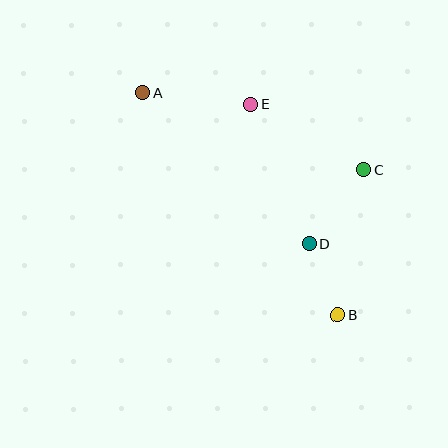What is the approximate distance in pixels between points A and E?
The distance between A and E is approximately 109 pixels.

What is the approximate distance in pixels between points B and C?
The distance between B and C is approximately 147 pixels.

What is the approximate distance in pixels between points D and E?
The distance between D and E is approximately 151 pixels.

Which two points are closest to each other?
Points B and D are closest to each other.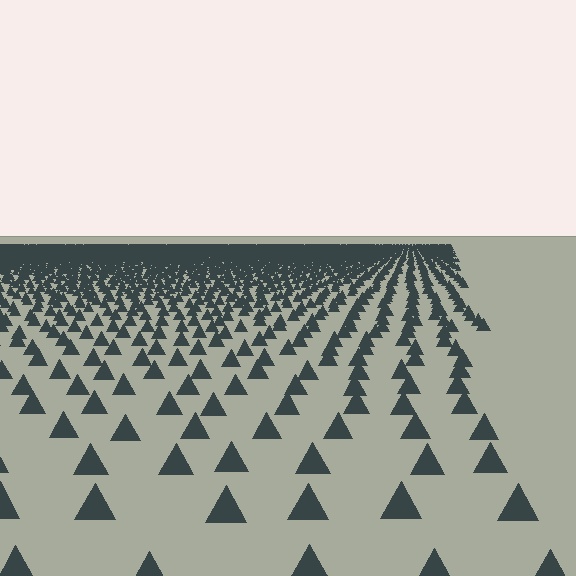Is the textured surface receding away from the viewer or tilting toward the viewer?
The surface is receding away from the viewer. Texture elements get smaller and denser toward the top.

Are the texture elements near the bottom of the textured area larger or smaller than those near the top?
Larger. Near the bottom, elements are closer to the viewer and appear at a bigger on-screen size.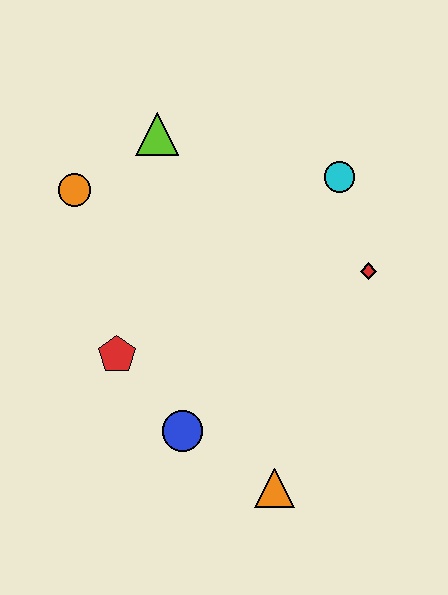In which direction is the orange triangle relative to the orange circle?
The orange triangle is below the orange circle.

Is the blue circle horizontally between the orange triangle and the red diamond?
No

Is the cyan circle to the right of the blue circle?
Yes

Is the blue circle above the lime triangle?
No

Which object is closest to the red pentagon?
The blue circle is closest to the red pentagon.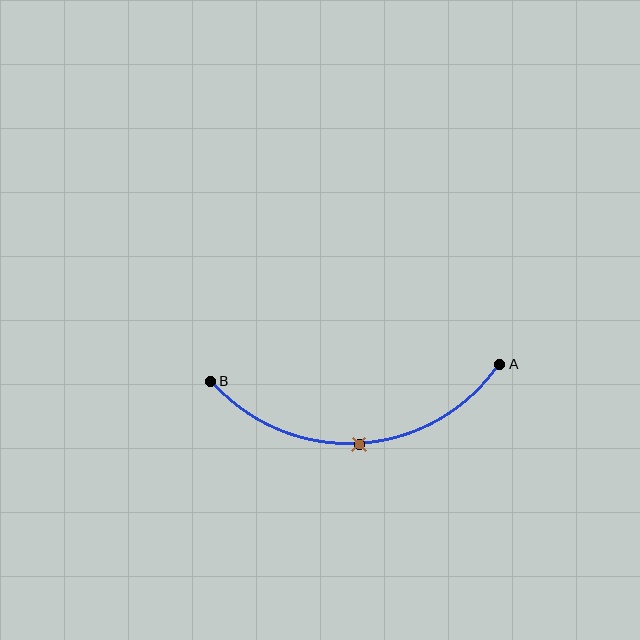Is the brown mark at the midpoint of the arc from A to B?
Yes. The brown mark lies on the arc at equal arc-length from both A and B — it is the arc midpoint.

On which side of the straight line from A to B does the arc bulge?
The arc bulges below the straight line connecting A and B.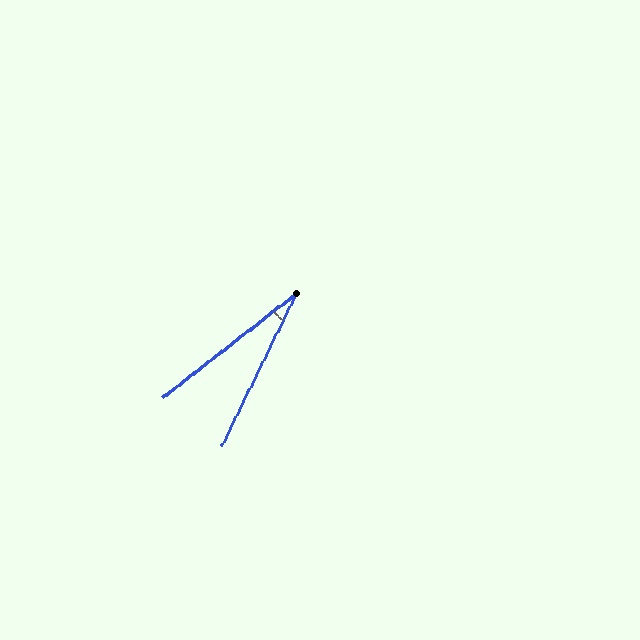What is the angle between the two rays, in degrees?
Approximately 26 degrees.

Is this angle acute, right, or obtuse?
It is acute.